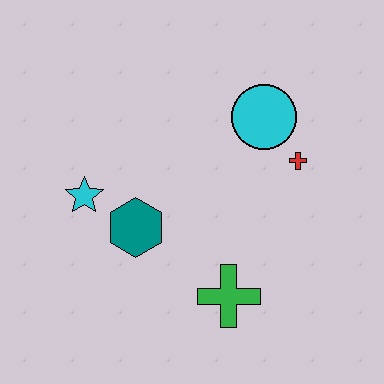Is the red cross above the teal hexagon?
Yes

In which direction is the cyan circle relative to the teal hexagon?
The cyan circle is to the right of the teal hexagon.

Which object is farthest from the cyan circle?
The cyan star is farthest from the cyan circle.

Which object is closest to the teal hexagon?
The cyan star is closest to the teal hexagon.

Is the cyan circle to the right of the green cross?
Yes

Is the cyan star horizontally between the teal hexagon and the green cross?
No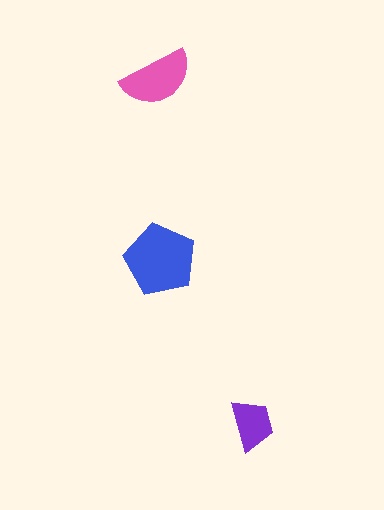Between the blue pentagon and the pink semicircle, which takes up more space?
The blue pentagon.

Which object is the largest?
The blue pentagon.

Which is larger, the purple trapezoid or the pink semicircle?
The pink semicircle.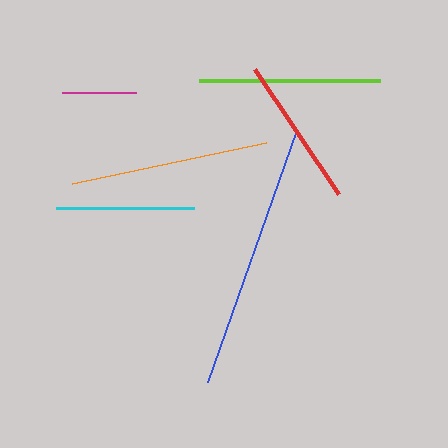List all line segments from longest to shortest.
From longest to shortest: blue, orange, lime, red, cyan, magenta.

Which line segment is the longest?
The blue line is the longest at approximately 267 pixels.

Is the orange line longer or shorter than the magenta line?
The orange line is longer than the magenta line.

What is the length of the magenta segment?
The magenta segment is approximately 75 pixels long.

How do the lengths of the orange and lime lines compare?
The orange and lime lines are approximately the same length.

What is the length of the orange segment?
The orange segment is approximately 199 pixels long.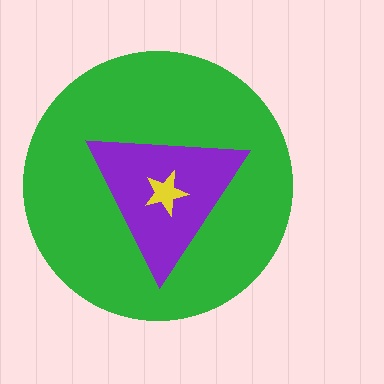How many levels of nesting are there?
3.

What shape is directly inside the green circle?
The purple triangle.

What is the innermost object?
The yellow star.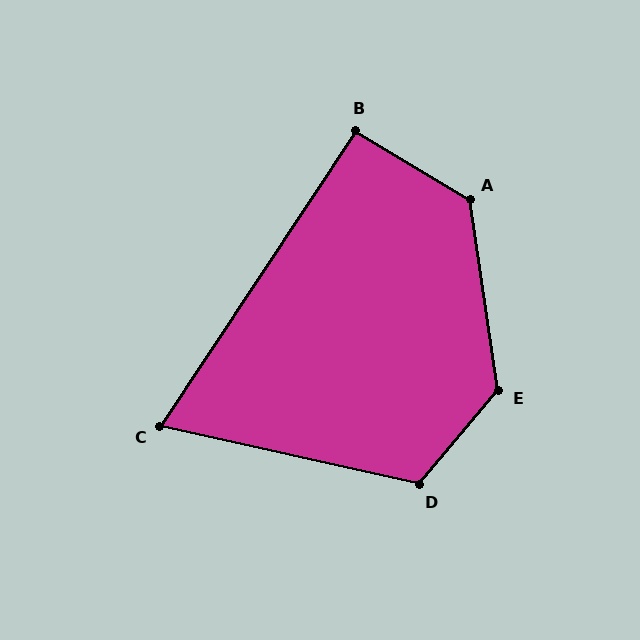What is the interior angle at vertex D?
Approximately 118 degrees (obtuse).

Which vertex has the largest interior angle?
E, at approximately 131 degrees.